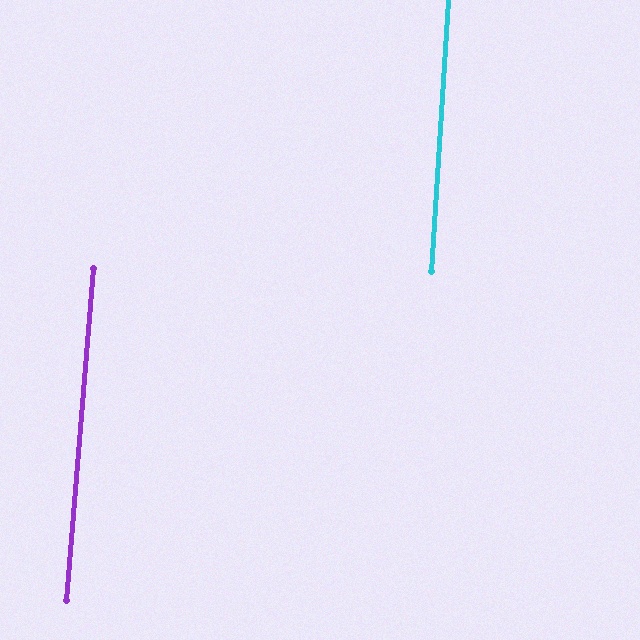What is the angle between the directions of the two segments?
Approximately 1 degree.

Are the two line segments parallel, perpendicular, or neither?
Parallel — their directions differ by only 1.0°.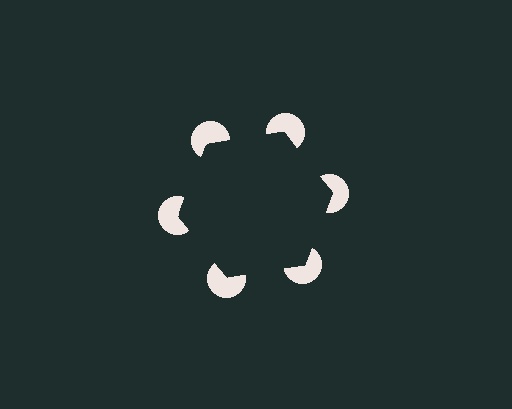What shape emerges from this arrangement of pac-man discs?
An illusory hexagon — its edges are inferred from the aligned wedge cuts in the pac-man discs, not physically drawn.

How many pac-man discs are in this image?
There are 6 — one at each vertex of the illusory hexagon.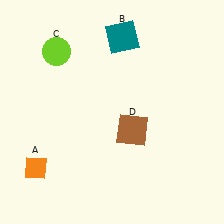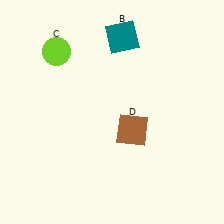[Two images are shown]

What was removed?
The orange diamond (A) was removed in Image 2.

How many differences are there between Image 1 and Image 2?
There is 1 difference between the two images.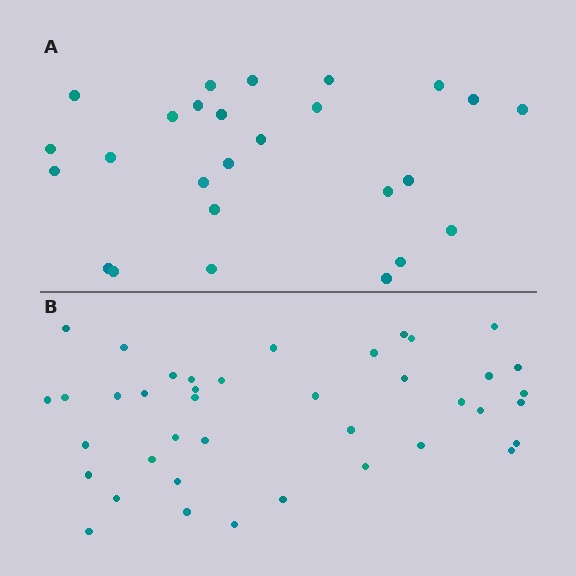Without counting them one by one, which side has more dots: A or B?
Region B (the bottom region) has more dots.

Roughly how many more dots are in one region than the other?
Region B has approximately 15 more dots than region A.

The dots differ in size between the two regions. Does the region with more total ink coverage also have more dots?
No. Region A has more total ink coverage because its dots are larger, but region B actually contains more individual dots. Total area can be misleading — the number of items is what matters here.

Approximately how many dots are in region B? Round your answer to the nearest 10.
About 40 dots.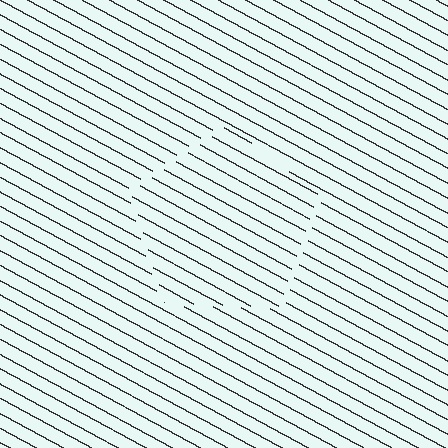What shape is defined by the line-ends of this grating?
An illusory pentagon. The interior of the shape contains the same grating, shifted by half a period — the contour is defined by the phase discontinuity where line-ends from the inner and outer gratings abut.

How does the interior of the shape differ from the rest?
The interior of the shape contains the same grating, shifted by half a period — the contour is defined by the phase discontinuity where line-ends from the inner and outer gratings abut.